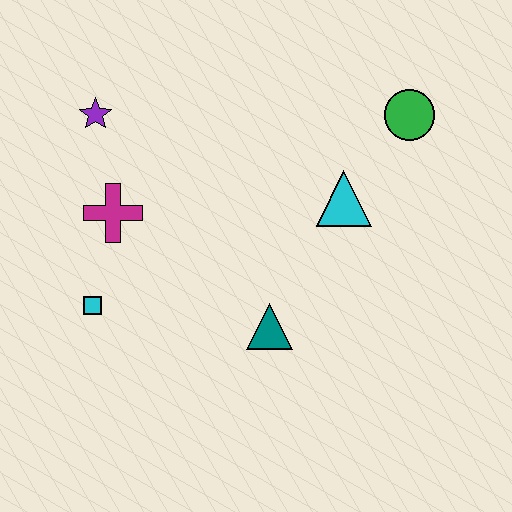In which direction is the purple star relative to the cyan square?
The purple star is above the cyan square.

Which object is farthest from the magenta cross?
The green circle is farthest from the magenta cross.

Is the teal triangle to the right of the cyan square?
Yes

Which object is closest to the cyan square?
The magenta cross is closest to the cyan square.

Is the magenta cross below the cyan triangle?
Yes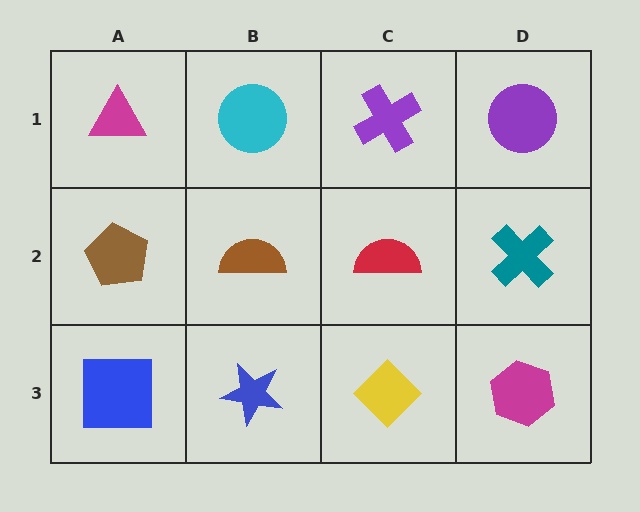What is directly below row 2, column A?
A blue square.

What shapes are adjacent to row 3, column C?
A red semicircle (row 2, column C), a blue star (row 3, column B), a magenta hexagon (row 3, column D).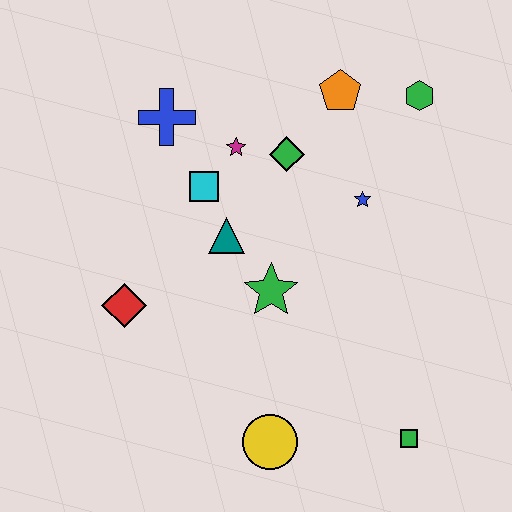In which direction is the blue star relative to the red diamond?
The blue star is to the right of the red diamond.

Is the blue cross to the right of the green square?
No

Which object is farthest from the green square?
The blue cross is farthest from the green square.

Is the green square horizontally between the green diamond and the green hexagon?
Yes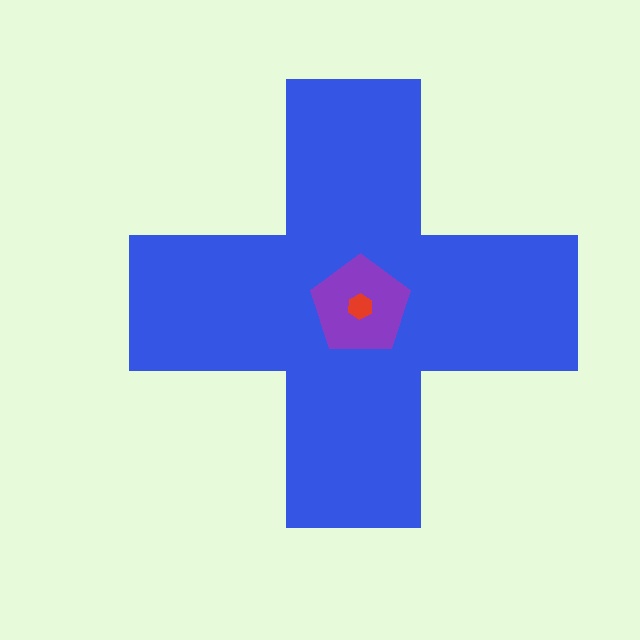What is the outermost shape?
The blue cross.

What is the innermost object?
The red hexagon.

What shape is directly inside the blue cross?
The purple pentagon.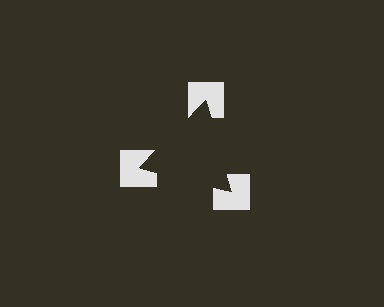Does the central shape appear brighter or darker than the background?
It typically appears slightly darker than the background, even though no actual brightness change is drawn.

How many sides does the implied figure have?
3 sides.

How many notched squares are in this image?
There are 3 — one at each vertex of the illusory triangle.